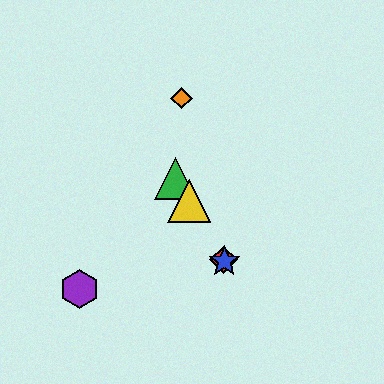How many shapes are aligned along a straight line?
4 shapes (the red diamond, the blue star, the green triangle, the yellow triangle) are aligned along a straight line.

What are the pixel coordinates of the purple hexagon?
The purple hexagon is at (80, 289).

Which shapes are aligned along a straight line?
The red diamond, the blue star, the green triangle, the yellow triangle are aligned along a straight line.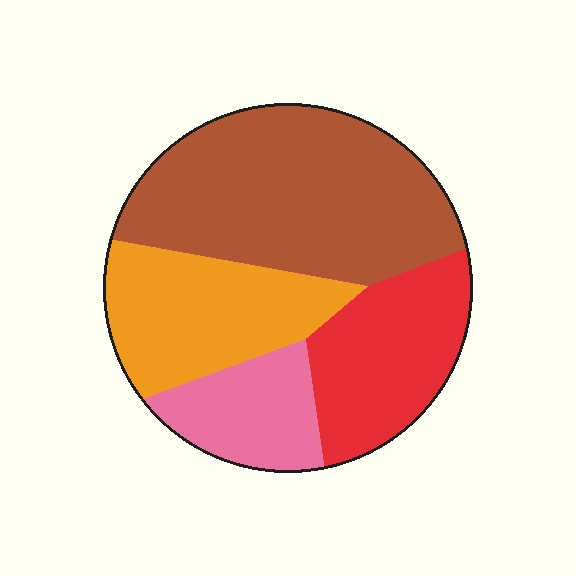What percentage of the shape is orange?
Orange takes up between a sixth and a third of the shape.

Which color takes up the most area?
Brown, at roughly 40%.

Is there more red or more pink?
Red.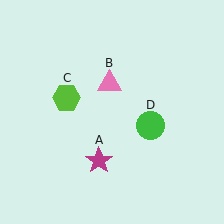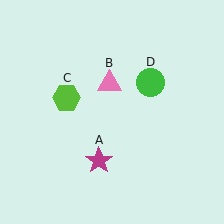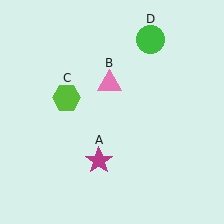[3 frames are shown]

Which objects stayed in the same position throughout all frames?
Magenta star (object A) and pink triangle (object B) and lime hexagon (object C) remained stationary.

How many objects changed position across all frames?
1 object changed position: green circle (object D).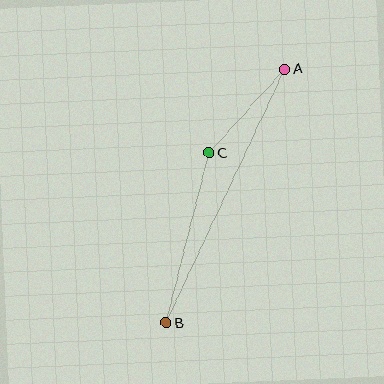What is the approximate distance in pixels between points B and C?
The distance between B and C is approximately 175 pixels.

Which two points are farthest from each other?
Points A and B are farthest from each other.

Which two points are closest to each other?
Points A and C are closest to each other.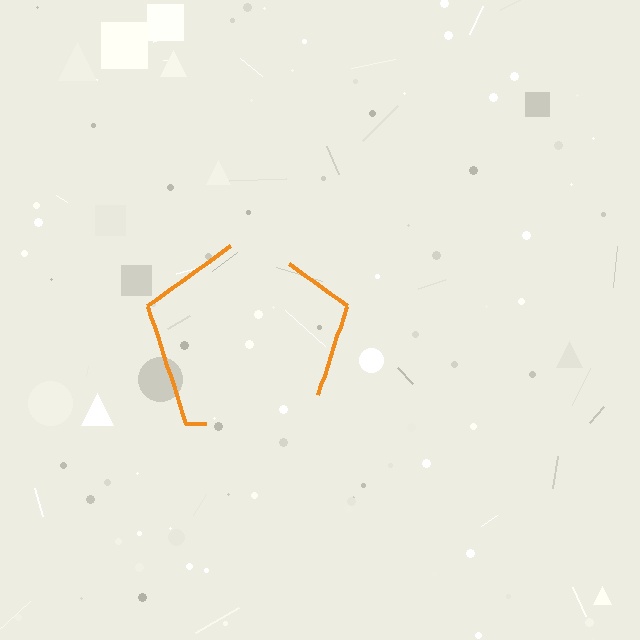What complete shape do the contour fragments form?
The contour fragments form a pentagon.